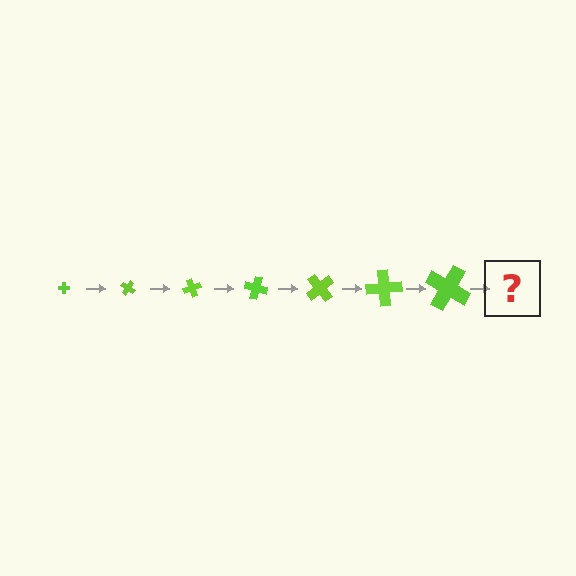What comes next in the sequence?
The next element should be a cross, larger than the previous one and rotated 245 degrees from the start.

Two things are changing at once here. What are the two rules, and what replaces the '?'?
The two rules are that the cross grows larger each step and it rotates 35 degrees each step. The '?' should be a cross, larger than the previous one and rotated 245 degrees from the start.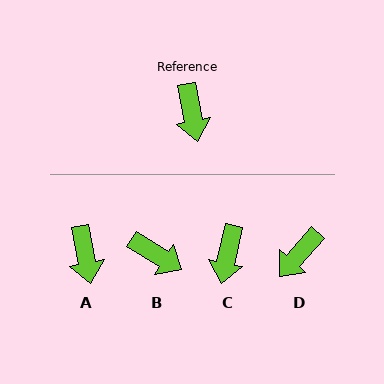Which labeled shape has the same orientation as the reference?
A.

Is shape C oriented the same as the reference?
No, it is off by about 23 degrees.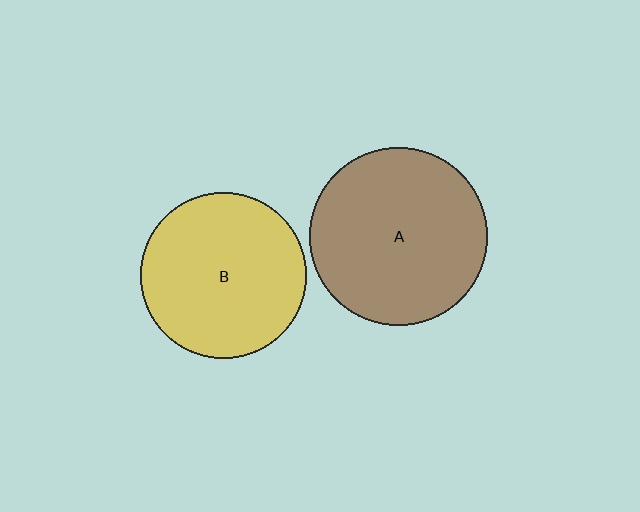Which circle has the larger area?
Circle A (brown).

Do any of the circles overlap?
No, none of the circles overlap.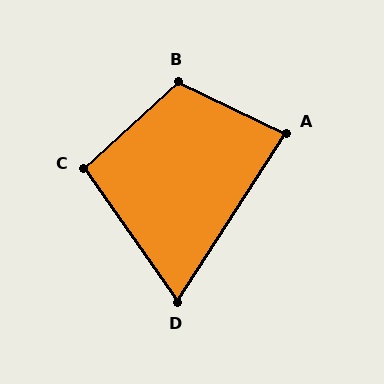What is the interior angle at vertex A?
Approximately 83 degrees (acute).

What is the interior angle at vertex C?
Approximately 97 degrees (obtuse).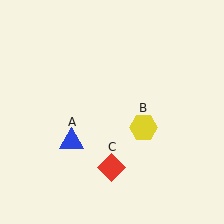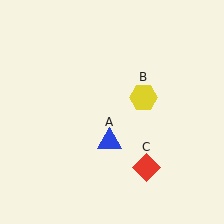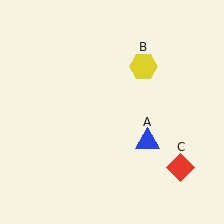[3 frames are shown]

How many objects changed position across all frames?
3 objects changed position: blue triangle (object A), yellow hexagon (object B), red diamond (object C).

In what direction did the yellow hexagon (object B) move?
The yellow hexagon (object B) moved up.